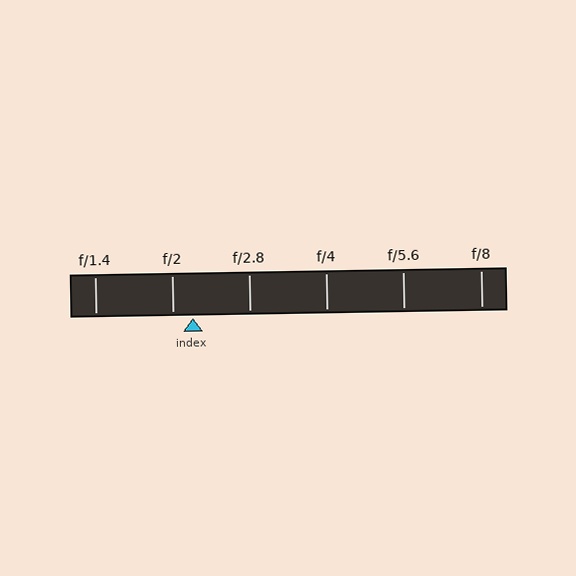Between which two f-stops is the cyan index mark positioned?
The index mark is between f/2 and f/2.8.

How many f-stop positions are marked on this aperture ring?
There are 6 f-stop positions marked.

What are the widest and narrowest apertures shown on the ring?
The widest aperture shown is f/1.4 and the narrowest is f/8.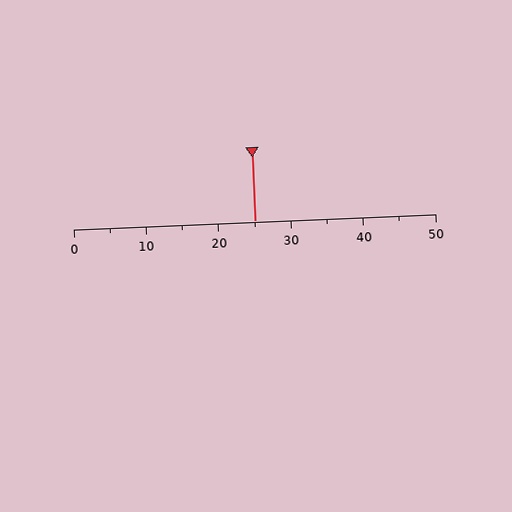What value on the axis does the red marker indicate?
The marker indicates approximately 25.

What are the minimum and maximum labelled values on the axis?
The axis runs from 0 to 50.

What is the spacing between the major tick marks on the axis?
The major ticks are spaced 10 apart.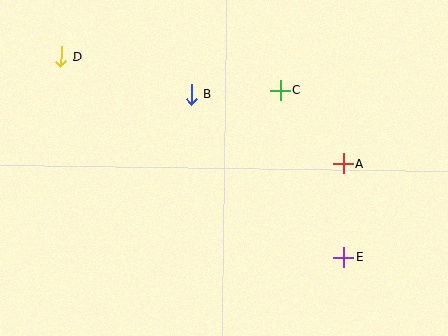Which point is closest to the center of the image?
Point B at (191, 94) is closest to the center.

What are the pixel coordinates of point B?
Point B is at (191, 94).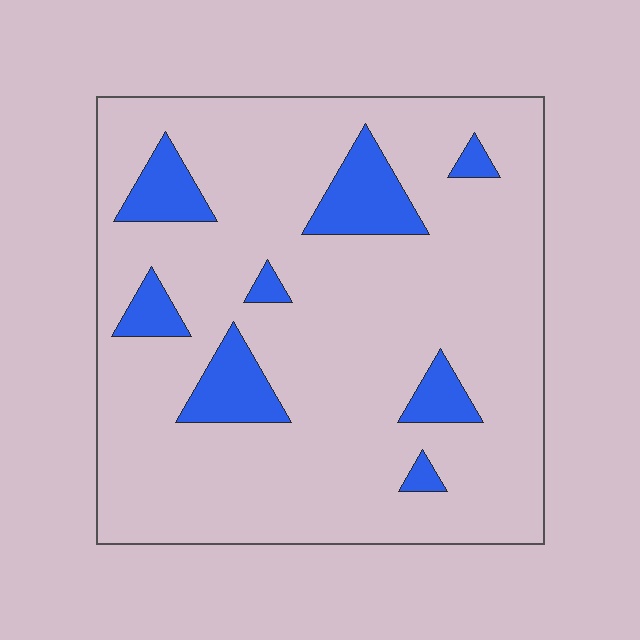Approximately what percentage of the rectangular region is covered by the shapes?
Approximately 15%.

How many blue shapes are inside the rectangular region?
8.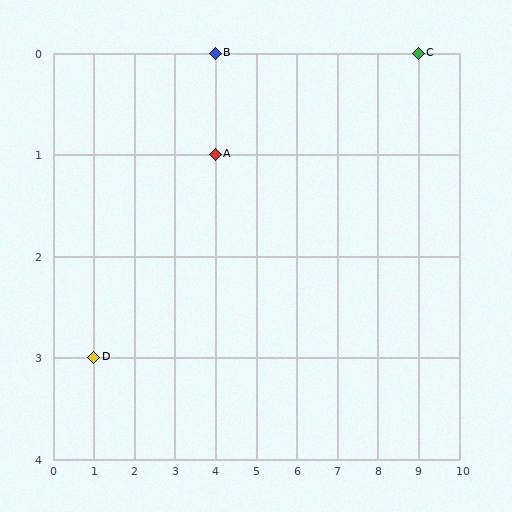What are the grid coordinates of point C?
Point C is at grid coordinates (9, 0).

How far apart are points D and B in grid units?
Points D and B are 3 columns and 3 rows apart (about 4.2 grid units diagonally).